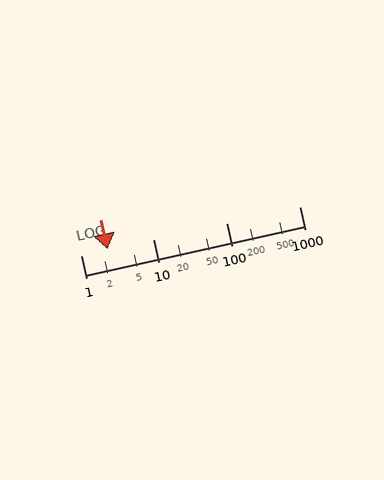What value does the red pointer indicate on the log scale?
The pointer indicates approximately 2.3.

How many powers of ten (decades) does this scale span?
The scale spans 3 decades, from 1 to 1000.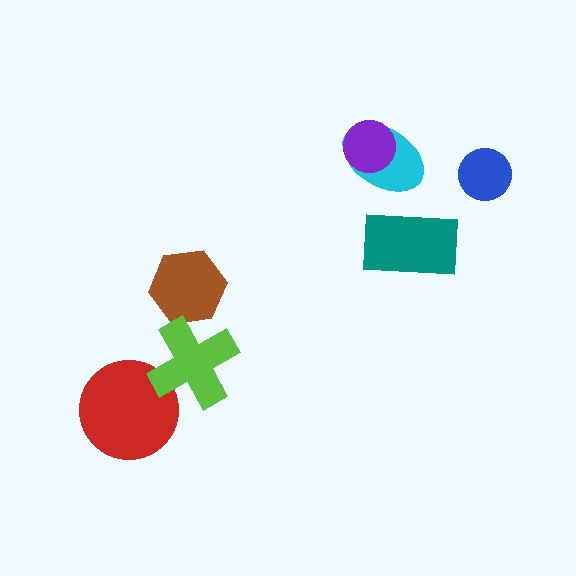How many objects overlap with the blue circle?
0 objects overlap with the blue circle.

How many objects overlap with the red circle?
1 object overlaps with the red circle.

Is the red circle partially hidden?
Yes, it is partially covered by another shape.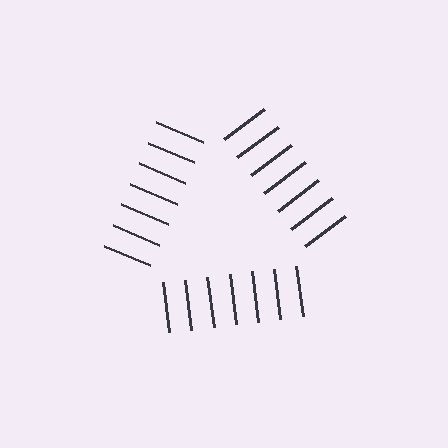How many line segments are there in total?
21 — 7 along each of the 3 edges.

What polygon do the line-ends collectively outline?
An illusory triangle — the line segments terminate on its edges but no continuous stroke is drawn.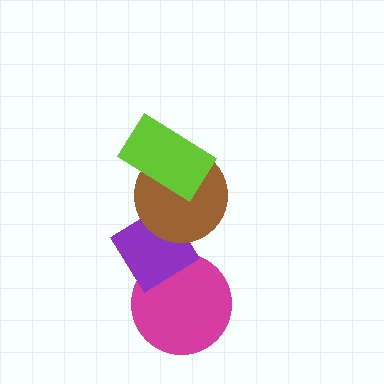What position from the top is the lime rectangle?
The lime rectangle is 1st from the top.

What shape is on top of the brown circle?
The lime rectangle is on top of the brown circle.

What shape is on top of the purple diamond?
The brown circle is on top of the purple diamond.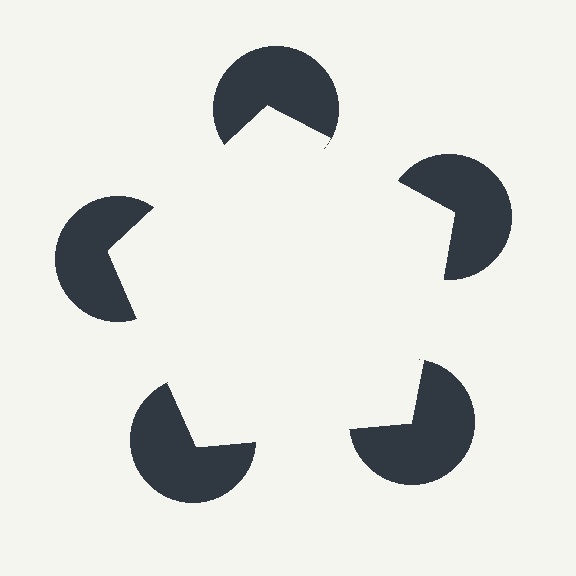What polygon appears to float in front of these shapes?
An illusory pentagon — its edges are inferred from the aligned wedge cuts in the pac-man discs, not physically drawn.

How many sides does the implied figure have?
5 sides.